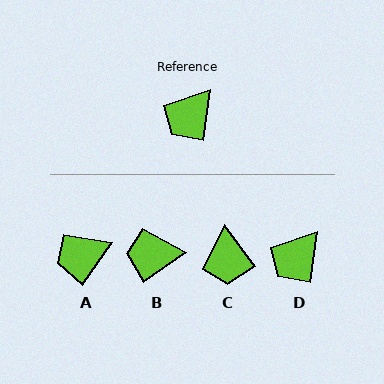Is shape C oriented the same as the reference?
No, it is off by about 45 degrees.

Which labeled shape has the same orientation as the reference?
D.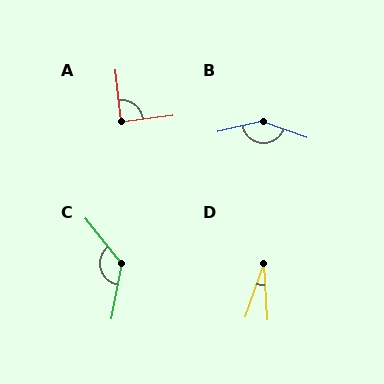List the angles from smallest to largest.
D (23°), A (89°), C (131°), B (148°).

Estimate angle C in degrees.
Approximately 131 degrees.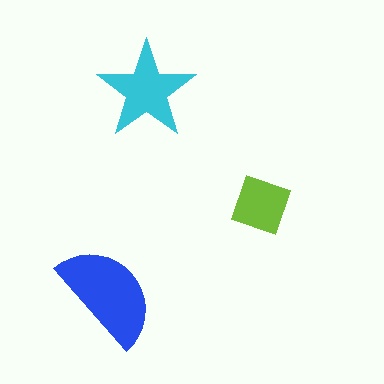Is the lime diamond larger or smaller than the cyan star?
Smaller.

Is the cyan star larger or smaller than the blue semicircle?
Smaller.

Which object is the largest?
The blue semicircle.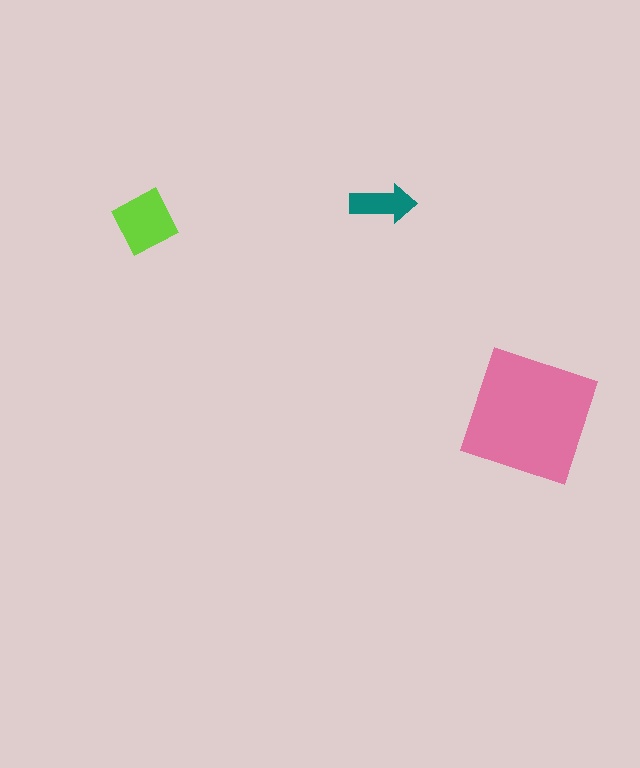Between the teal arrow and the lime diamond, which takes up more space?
The lime diamond.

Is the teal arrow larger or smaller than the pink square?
Smaller.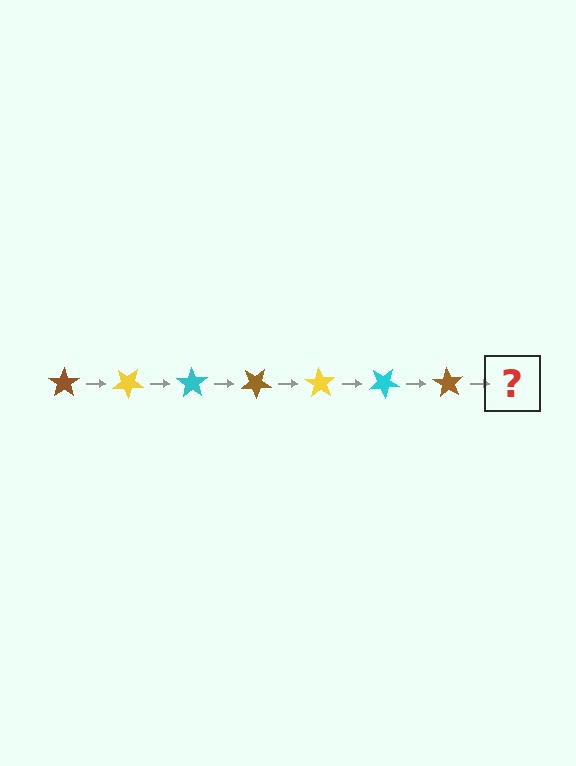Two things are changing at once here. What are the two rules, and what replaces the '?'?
The two rules are that it rotates 35 degrees each step and the color cycles through brown, yellow, and cyan. The '?' should be a yellow star, rotated 245 degrees from the start.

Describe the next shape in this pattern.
It should be a yellow star, rotated 245 degrees from the start.